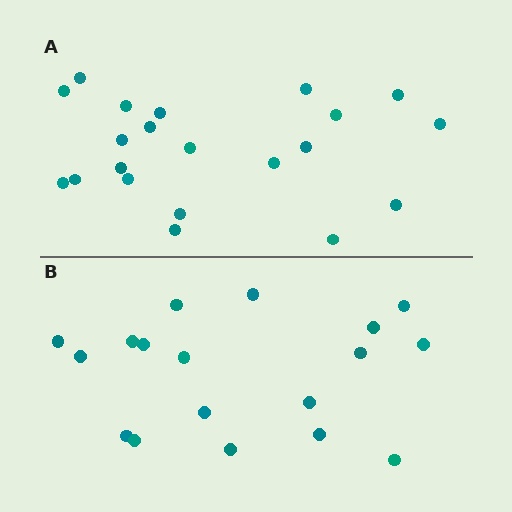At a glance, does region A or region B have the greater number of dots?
Region A (the top region) has more dots.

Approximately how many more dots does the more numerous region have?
Region A has just a few more — roughly 2 or 3 more dots than region B.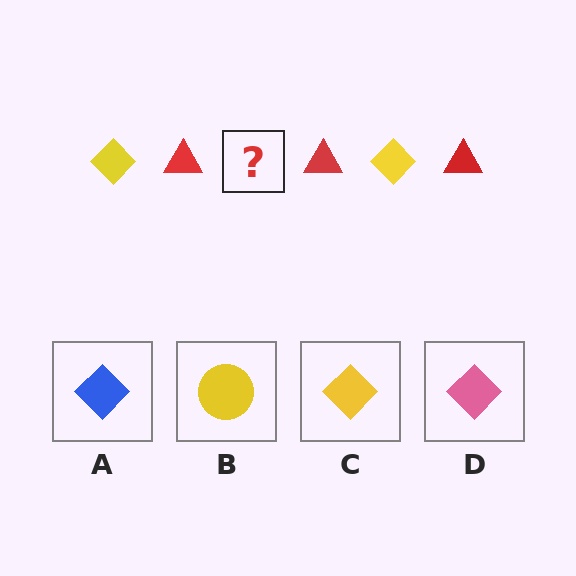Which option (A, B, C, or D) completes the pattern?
C.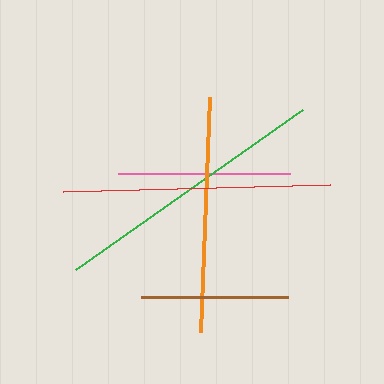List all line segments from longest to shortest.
From longest to shortest: green, red, orange, pink, brown.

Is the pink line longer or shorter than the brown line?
The pink line is longer than the brown line.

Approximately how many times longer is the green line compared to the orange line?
The green line is approximately 1.2 times the length of the orange line.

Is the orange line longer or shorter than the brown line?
The orange line is longer than the brown line.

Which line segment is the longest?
The green line is the longest at approximately 278 pixels.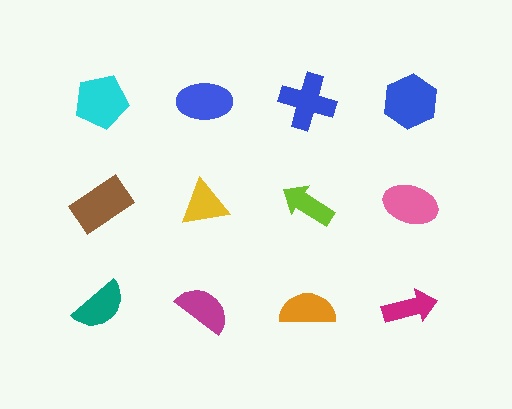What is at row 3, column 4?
A magenta arrow.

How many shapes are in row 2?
4 shapes.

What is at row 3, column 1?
A teal semicircle.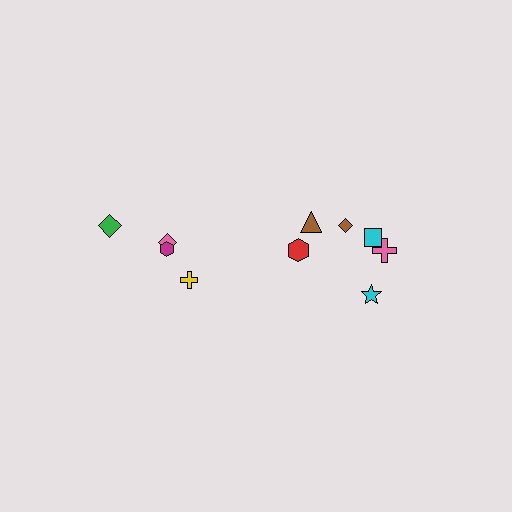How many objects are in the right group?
There are 6 objects.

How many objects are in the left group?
There are 4 objects.